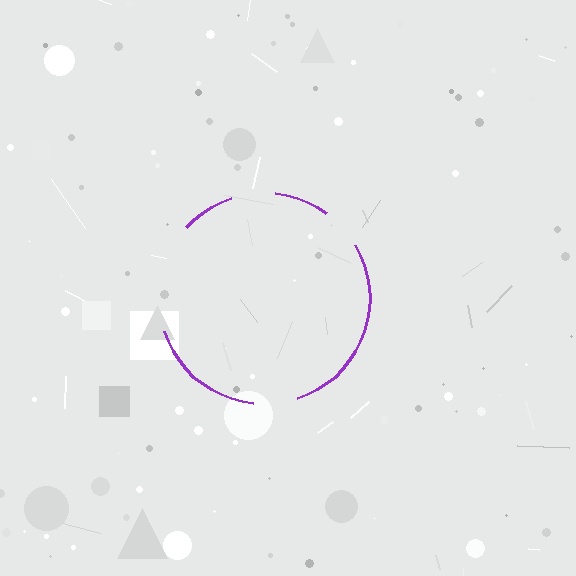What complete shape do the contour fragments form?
The contour fragments form a circle.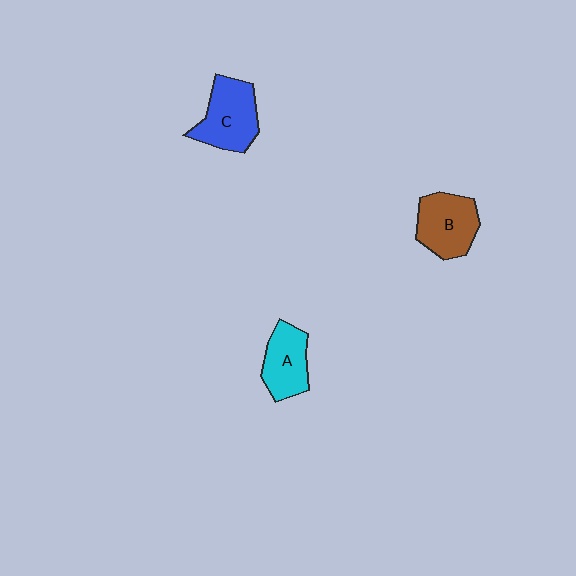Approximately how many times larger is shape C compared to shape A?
Approximately 1.2 times.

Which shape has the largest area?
Shape C (blue).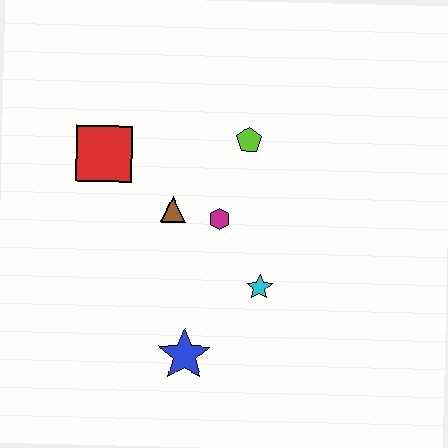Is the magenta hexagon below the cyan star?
No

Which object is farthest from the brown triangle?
The blue star is farthest from the brown triangle.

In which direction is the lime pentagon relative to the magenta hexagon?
The lime pentagon is above the magenta hexagon.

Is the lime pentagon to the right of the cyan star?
No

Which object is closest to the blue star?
The cyan star is closest to the blue star.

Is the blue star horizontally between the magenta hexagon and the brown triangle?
Yes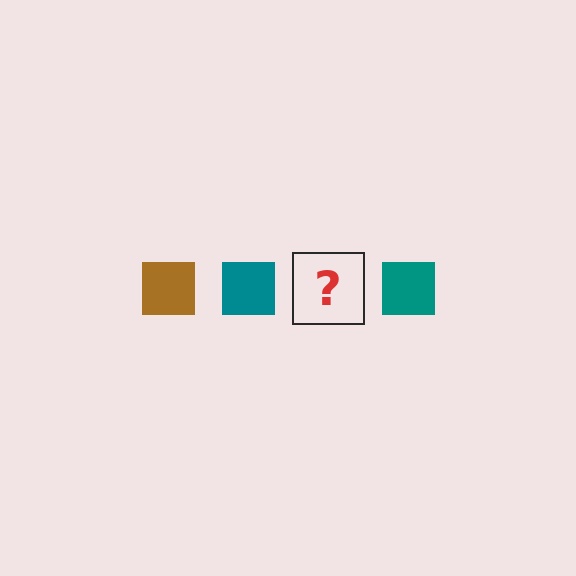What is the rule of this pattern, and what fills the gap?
The rule is that the pattern cycles through brown, teal squares. The gap should be filled with a brown square.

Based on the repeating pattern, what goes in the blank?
The blank should be a brown square.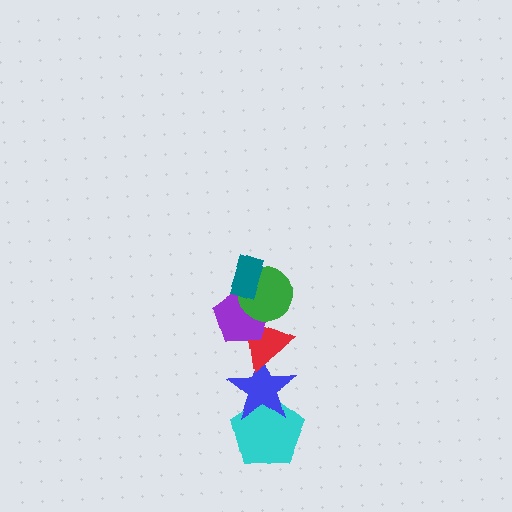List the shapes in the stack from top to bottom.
From top to bottom: the teal rectangle, the green circle, the purple pentagon, the red triangle, the blue star, the cyan pentagon.